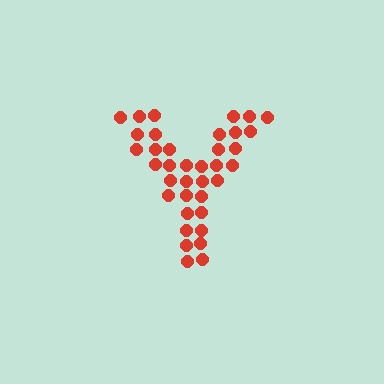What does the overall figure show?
The overall figure shows the letter Y.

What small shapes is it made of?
It is made of small circles.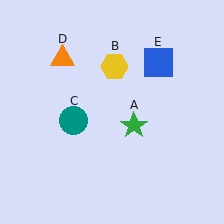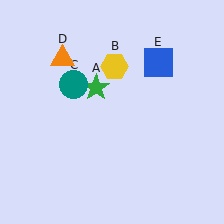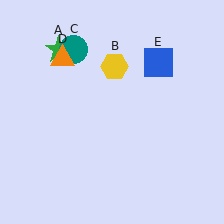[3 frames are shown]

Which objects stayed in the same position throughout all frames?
Yellow hexagon (object B) and orange triangle (object D) and blue square (object E) remained stationary.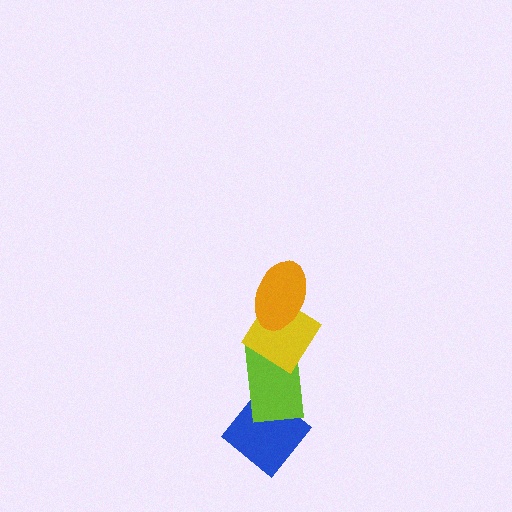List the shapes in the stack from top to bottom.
From top to bottom: the orange ellipse, the yellow diamond, the lime rectangle, the blue diamond.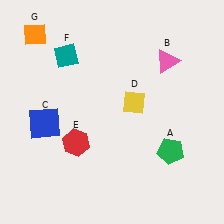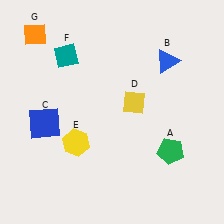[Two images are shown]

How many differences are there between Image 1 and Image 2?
There are 2 differences between the two images.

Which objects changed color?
B changed from pink to blue. E changed from red to yellow.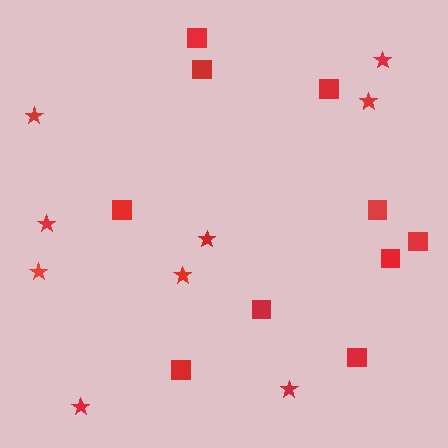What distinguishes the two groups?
There are 2 groups: one group of squares (10) and one group of stars (9).